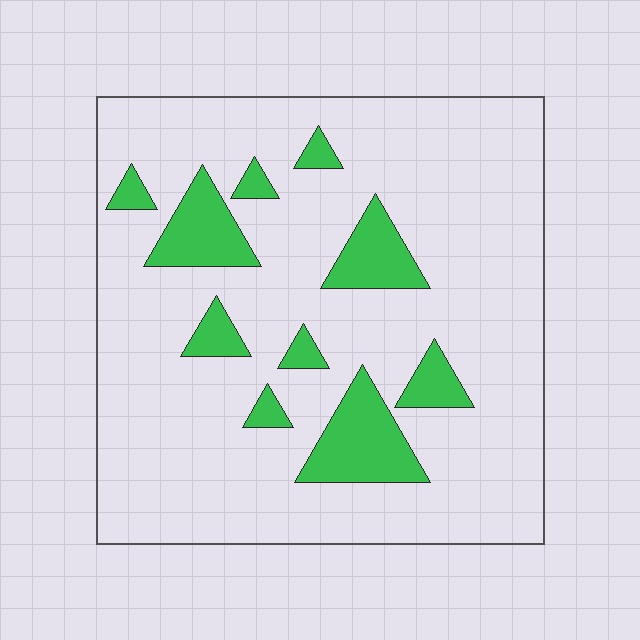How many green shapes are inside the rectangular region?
10.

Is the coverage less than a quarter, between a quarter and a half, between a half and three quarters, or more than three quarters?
Less than a quarter.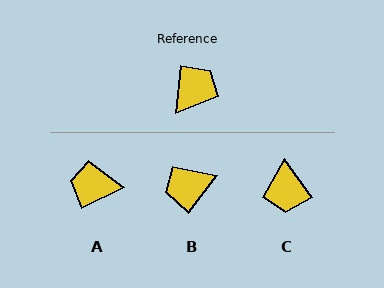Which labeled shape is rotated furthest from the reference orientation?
B, about 147 degrees away.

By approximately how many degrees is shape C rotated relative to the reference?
Approximately 140 degrees clockwise.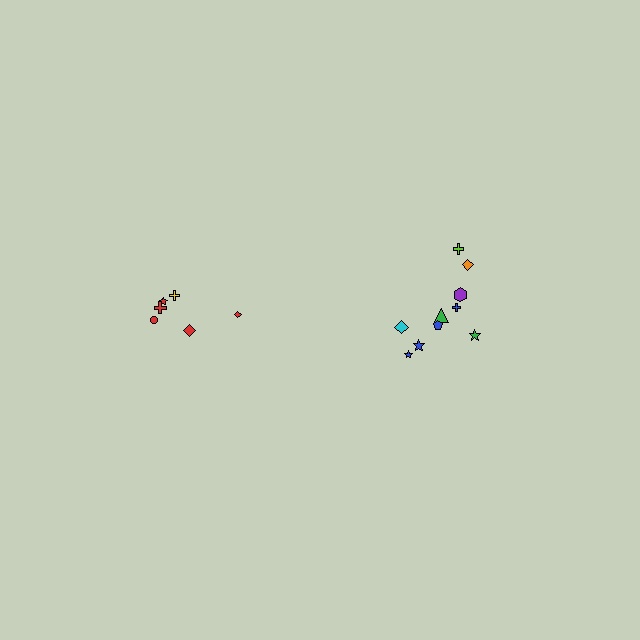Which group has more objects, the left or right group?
The right group.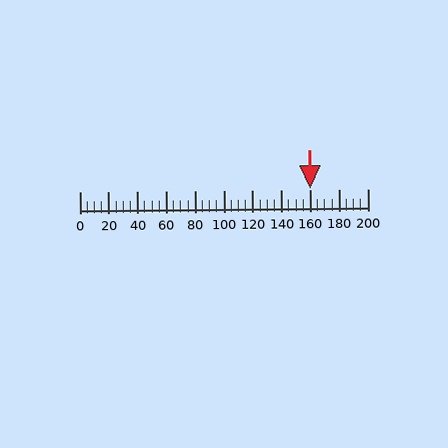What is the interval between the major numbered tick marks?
The major tick marks are spaced 20 units apart.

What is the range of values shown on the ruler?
The ruler shows values from 0 to 200.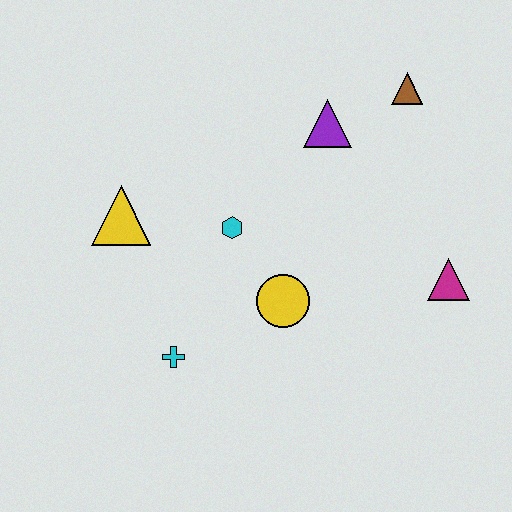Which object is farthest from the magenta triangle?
The yellow triangle is farthest from the magenta triangle.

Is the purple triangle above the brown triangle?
No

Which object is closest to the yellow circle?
The cyan hexagon is closest to the yellow circle.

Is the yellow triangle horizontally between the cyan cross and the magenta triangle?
No